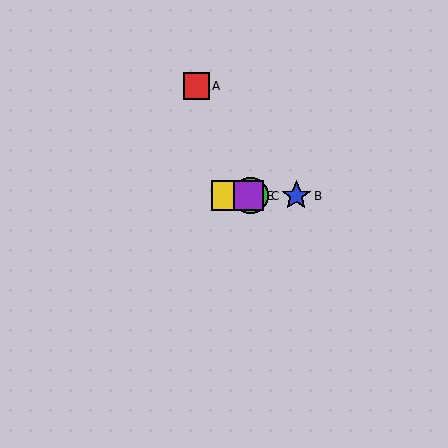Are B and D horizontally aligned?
Yes, both are at y≈196.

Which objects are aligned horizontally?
Objects B, C, D, E are aligned horizontally.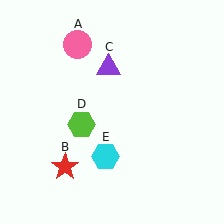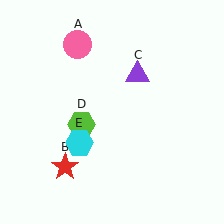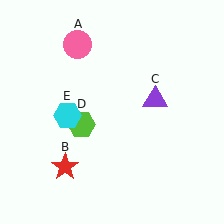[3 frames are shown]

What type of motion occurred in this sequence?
The purple triangle (object C), cyan hexagon (object E) rotated clockwise around the center of the scene.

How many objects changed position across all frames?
2 objects changed position: purple triangle (object C), cyan hexagon (object E).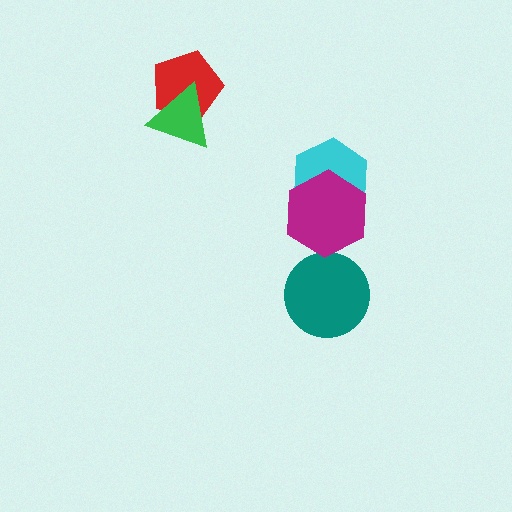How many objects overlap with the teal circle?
0 objects overlap with the teal circle.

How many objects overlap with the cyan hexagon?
1 object overlaps with the cyan hexagon.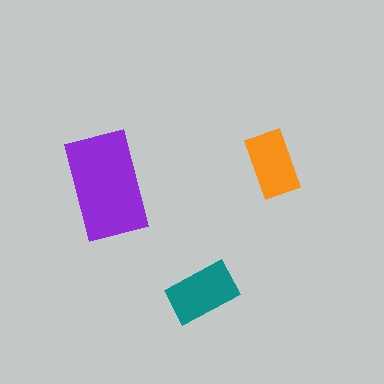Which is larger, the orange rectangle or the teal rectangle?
The teal one.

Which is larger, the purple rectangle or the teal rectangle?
The purple one.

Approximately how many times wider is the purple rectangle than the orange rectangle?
About 1.5 times wider.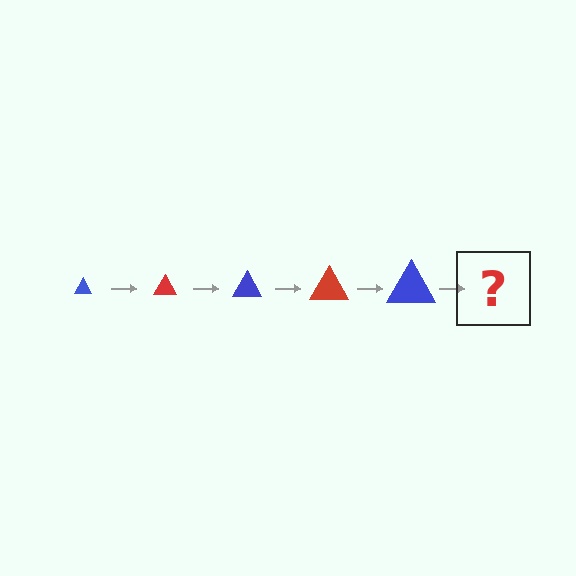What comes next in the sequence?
The next element should be a red triangle, larger than the previous one.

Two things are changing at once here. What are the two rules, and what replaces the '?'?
The two rules are that the triangle grows larger each step and the color cycles through blue and red. The '?' should be a red triangle, larger than the previous one.